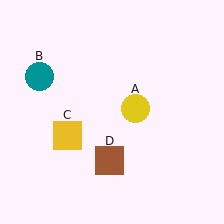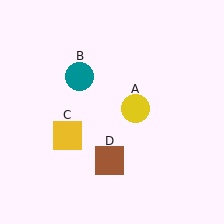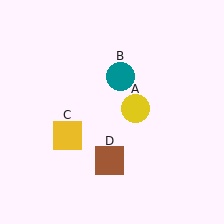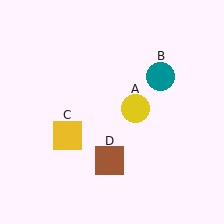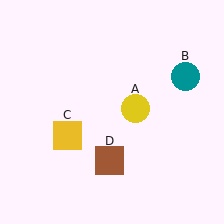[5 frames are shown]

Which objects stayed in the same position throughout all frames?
Yellow circle (object A) and yellow square (object C) and brown square (object D) remained stationary.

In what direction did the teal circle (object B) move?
The teal circle (object B) moved right.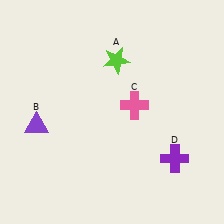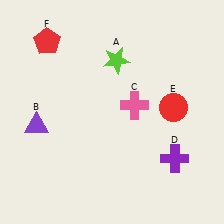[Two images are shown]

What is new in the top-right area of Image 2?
A red circle (E) was added in the top-right area of Image 2.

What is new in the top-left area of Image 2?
A red pentagon (F) was added in the top-left area of Image 2.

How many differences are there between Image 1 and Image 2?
There are 2 differences between the two images.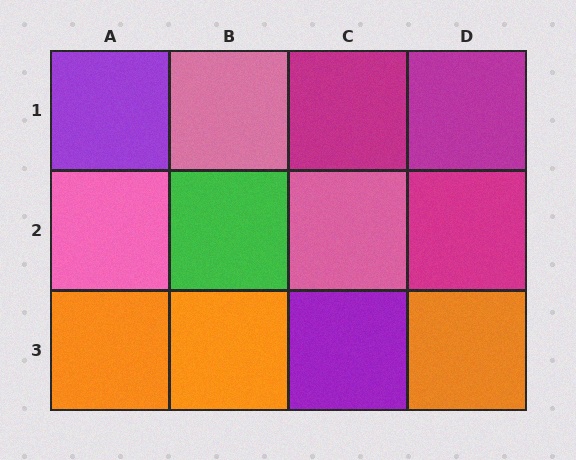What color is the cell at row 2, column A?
Pink.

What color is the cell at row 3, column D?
Orange.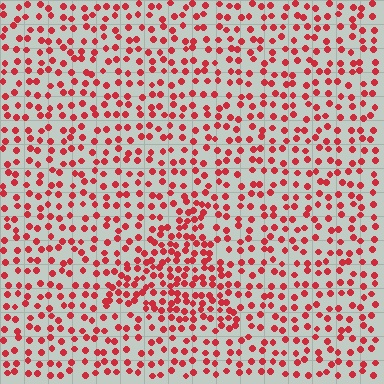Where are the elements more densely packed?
The elements are more densely packed inside the triangle boundary.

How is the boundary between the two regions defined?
The boundary is defined by a change in element density (approximately 1.8x ratio). All elements are the same color, size, and shape.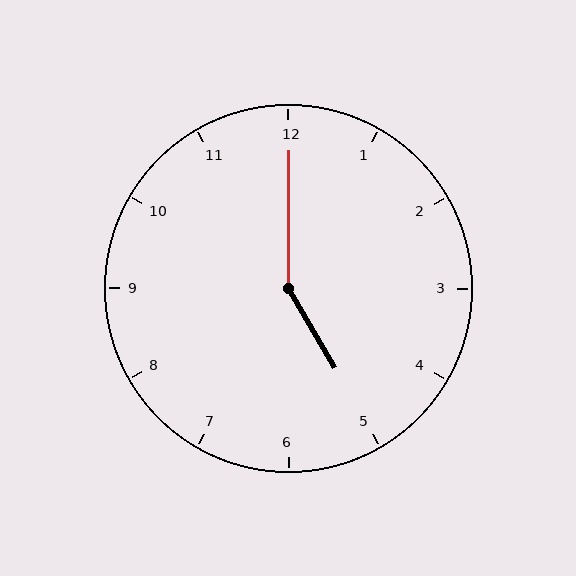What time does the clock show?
5:00.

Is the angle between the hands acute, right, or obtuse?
It is obtuse.